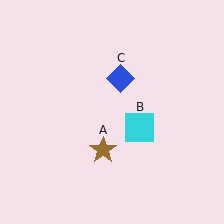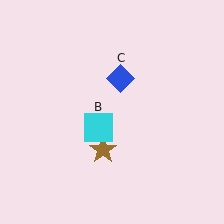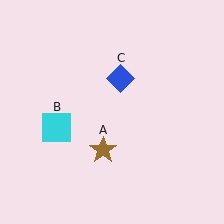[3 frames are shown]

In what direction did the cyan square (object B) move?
The cyan square (object B) moved left.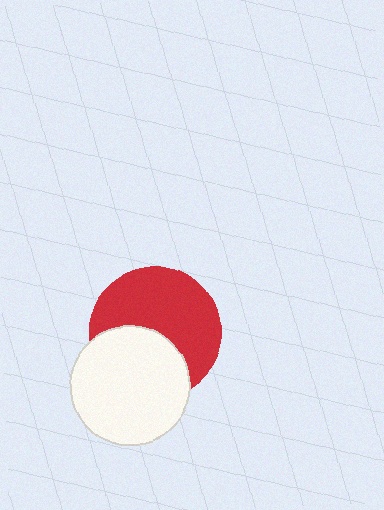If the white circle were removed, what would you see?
You would see the complete red circle.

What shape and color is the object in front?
The object in front is a white circle.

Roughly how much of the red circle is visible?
About half of it is visible (roughly 61%).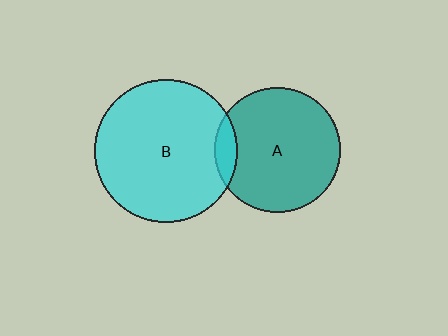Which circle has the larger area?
Circle B (cyan).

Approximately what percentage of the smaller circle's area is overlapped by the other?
Approximately 10%.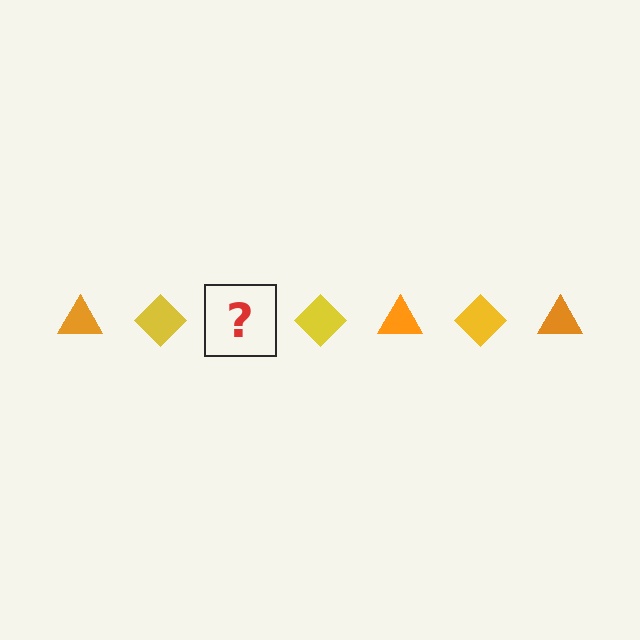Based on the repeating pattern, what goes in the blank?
The blank should be an orange triangle.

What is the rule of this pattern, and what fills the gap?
The rule is that the pattern alternates between orange triangle and yellow diamond. The gap should be filled with an orange triangle.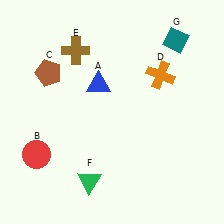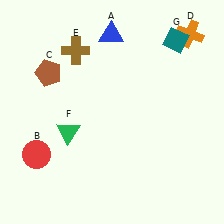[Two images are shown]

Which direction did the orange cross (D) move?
The orange cross (D) moved up.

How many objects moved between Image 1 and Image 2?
3 objects moved between the two images.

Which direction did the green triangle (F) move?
The green triangle (F) moved up.